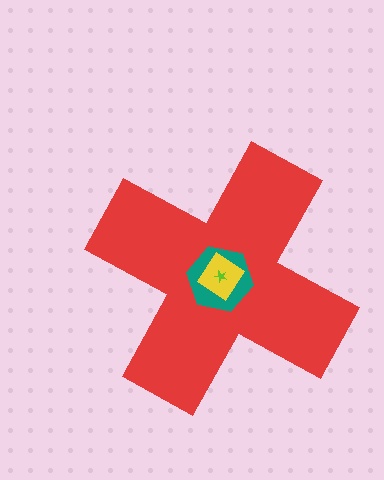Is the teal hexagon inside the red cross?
Yes.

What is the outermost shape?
The red cross.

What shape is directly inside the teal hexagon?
The yellow diamond.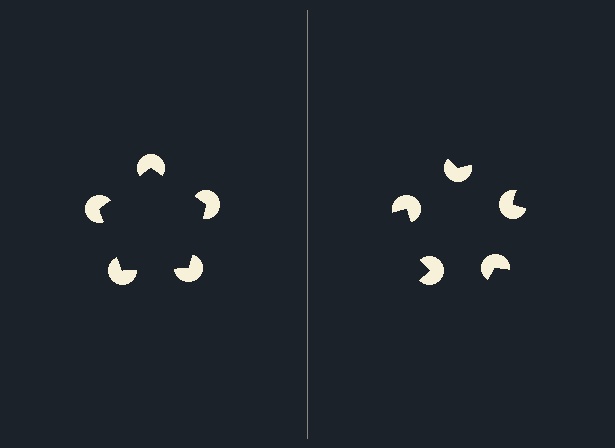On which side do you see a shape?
An illusory pentagon appears on the left side. On the right side the wedge cuts are rotated, so no coherent shape forms.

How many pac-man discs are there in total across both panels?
10 — 5 on each side.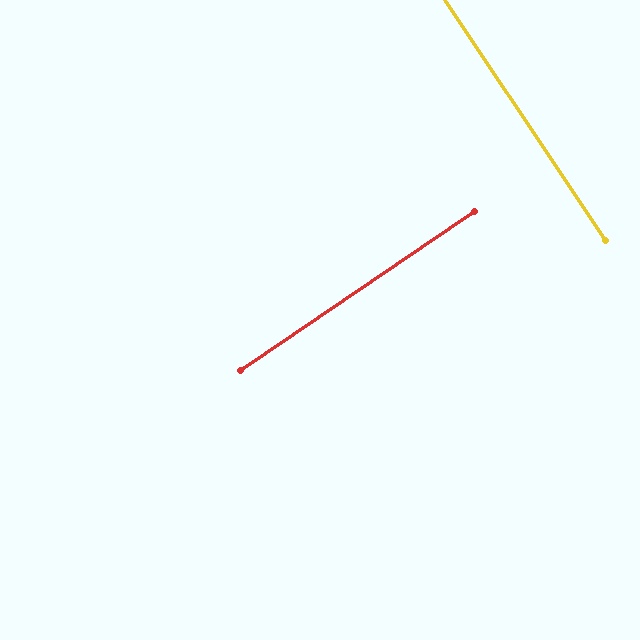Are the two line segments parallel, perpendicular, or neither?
Perpendicular — they meet at approximately 89°.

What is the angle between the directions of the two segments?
Approximately 89 degrees.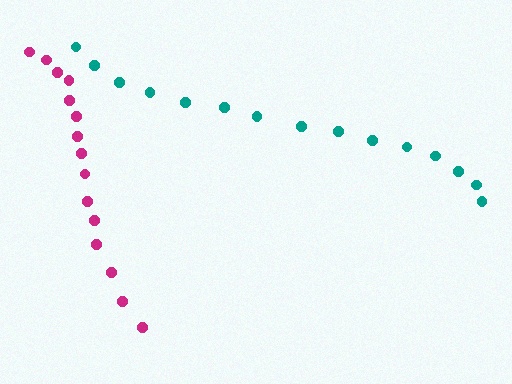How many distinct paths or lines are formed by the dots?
There are 2 distinct paths.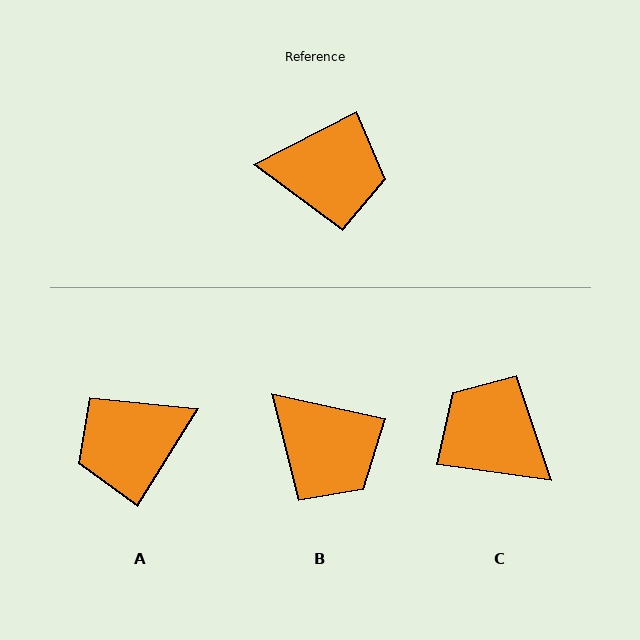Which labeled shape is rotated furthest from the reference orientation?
A, about 149 degrees away.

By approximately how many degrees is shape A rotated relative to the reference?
Approximately 149 degrees clockwise.